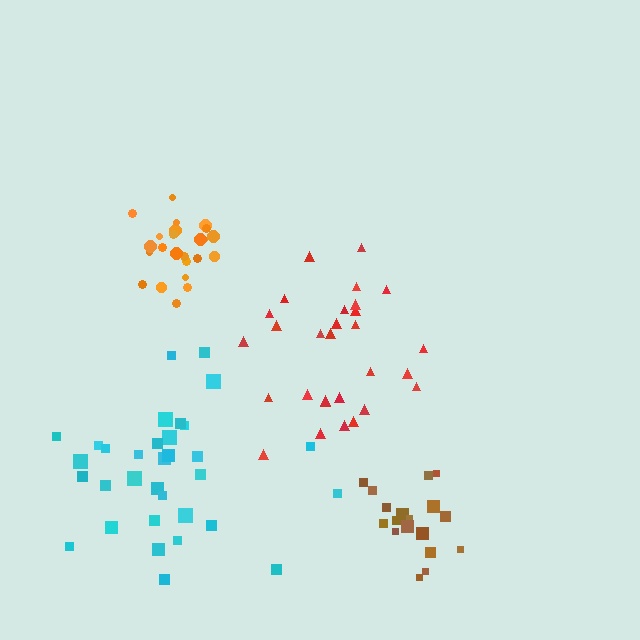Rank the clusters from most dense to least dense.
orange, brown, red, cyan.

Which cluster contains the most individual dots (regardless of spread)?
Cyan (33).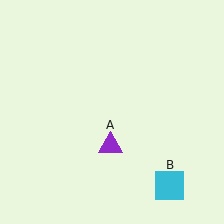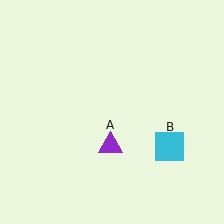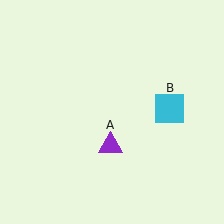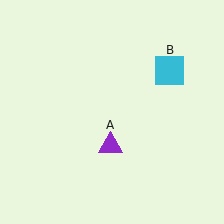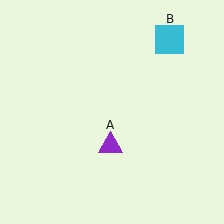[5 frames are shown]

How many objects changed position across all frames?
1 object changed position: cyan square (object B).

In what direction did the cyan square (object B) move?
The cyan square (object B) moved up.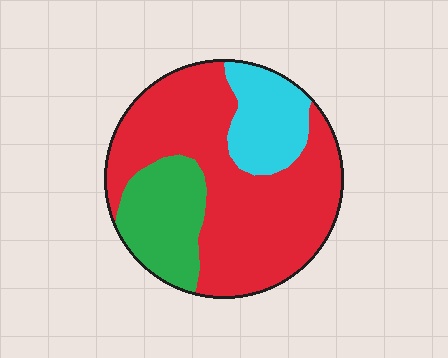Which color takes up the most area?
Red, at roughly 65%.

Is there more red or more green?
Red.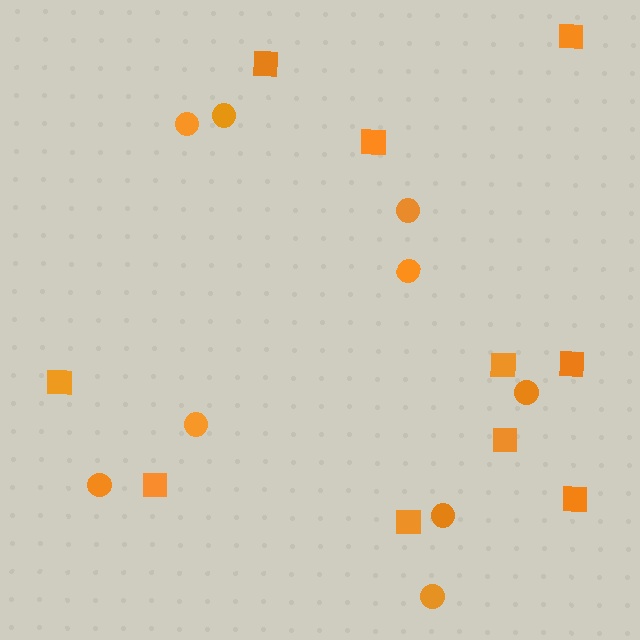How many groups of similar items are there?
There are 2 groups: one group of circles (9) and one group of squares (10).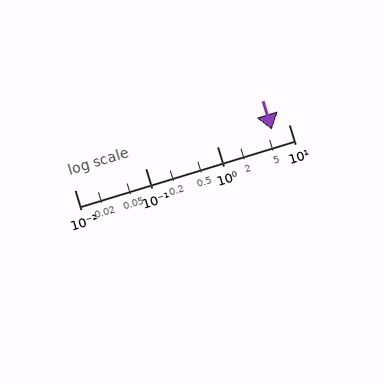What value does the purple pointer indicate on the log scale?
The pointer indicates approximately 5.8.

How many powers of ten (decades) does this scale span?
The scale spans 3 decades, from 0.01 to 10.